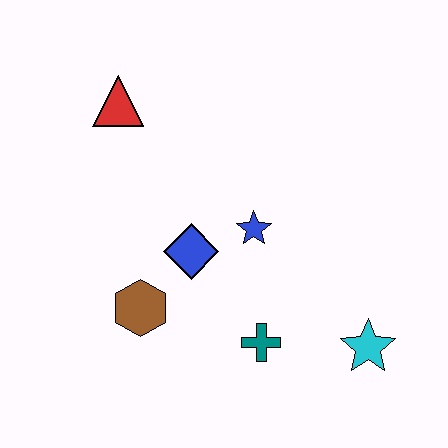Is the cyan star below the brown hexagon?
Yes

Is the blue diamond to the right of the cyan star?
No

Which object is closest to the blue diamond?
The blue star is closest to the blue diamond.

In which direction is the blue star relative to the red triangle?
The blue star is to the right of the red triangle.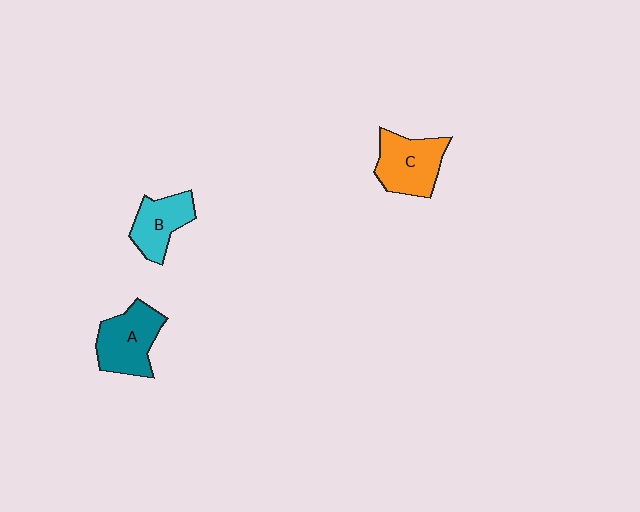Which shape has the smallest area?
Shape B (cyan).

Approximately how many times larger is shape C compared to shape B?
Approximately 1.3 times.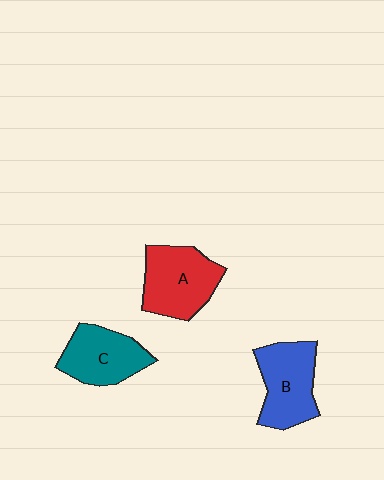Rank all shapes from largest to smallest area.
From largest to smallest: A (red), B (blue), C (teal).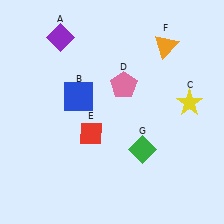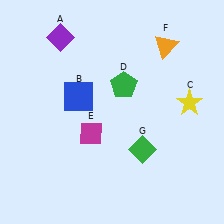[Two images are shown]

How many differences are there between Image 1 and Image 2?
There are 2 differences between the two images.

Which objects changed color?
D changed from pink to green. E changed from red to magenta.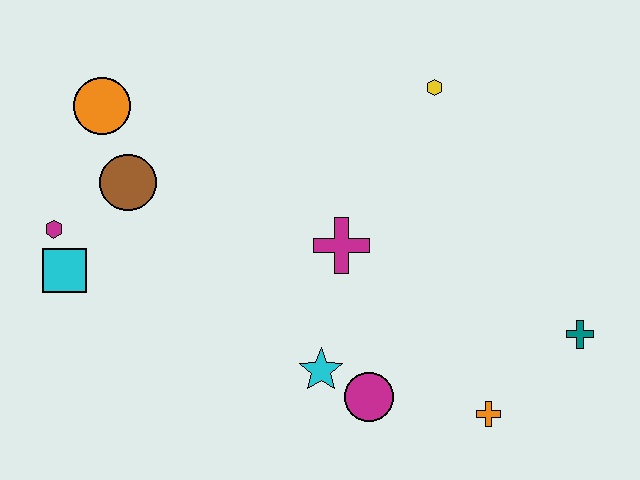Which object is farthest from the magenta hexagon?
The teal cross is farthest from the magenta hexagon.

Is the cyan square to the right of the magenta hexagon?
Yes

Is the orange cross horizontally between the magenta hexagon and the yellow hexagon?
No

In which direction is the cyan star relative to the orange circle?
The cyan star is below the orange circle.